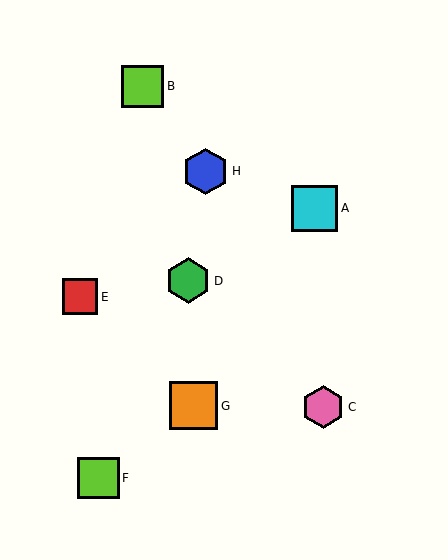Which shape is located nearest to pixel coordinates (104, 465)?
The lime square (labeled F) at (98, 478) is nearest to that location.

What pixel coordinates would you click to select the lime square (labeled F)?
Click at (98, 478) to select the lime square F.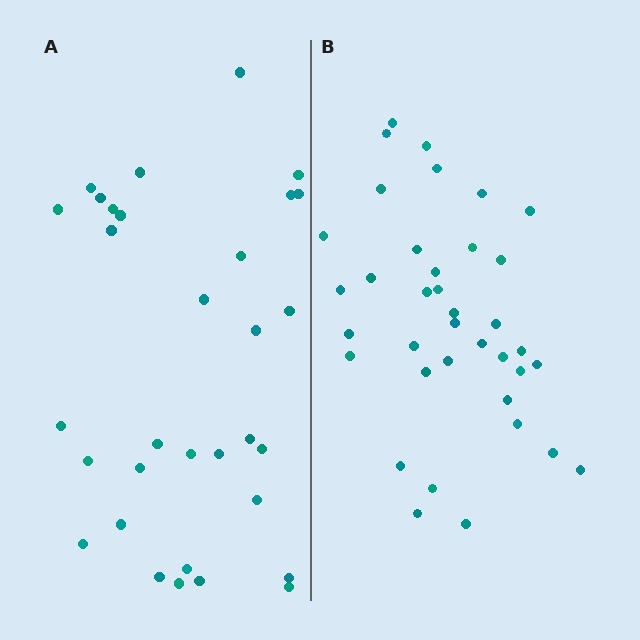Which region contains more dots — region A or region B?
Region B (the right region) has more dots.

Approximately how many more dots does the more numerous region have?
Region B has about 5 more dots than region A.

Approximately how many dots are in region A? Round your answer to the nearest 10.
About 30 dots. (The exact count is 32, which rounds to 30.)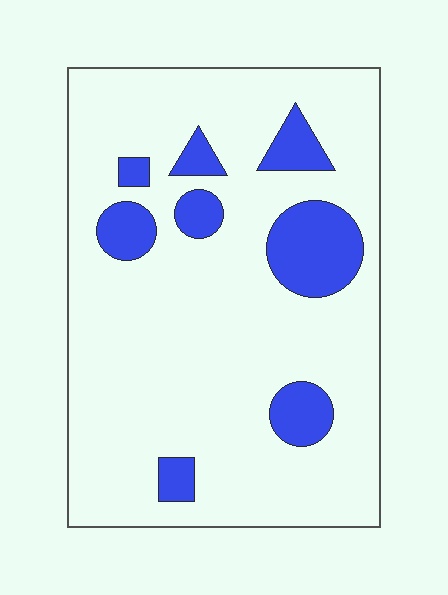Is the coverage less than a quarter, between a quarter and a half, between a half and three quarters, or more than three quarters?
Less than a quarter.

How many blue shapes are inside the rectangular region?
8.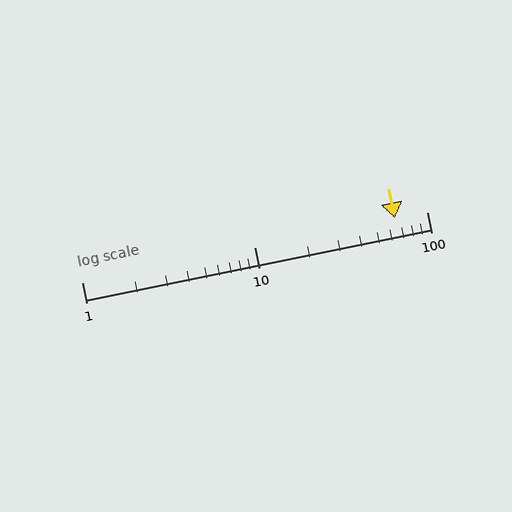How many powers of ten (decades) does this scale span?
The scale spans 2 decades, from 1 to 100.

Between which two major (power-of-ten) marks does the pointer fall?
The pointer is between 10 and 100.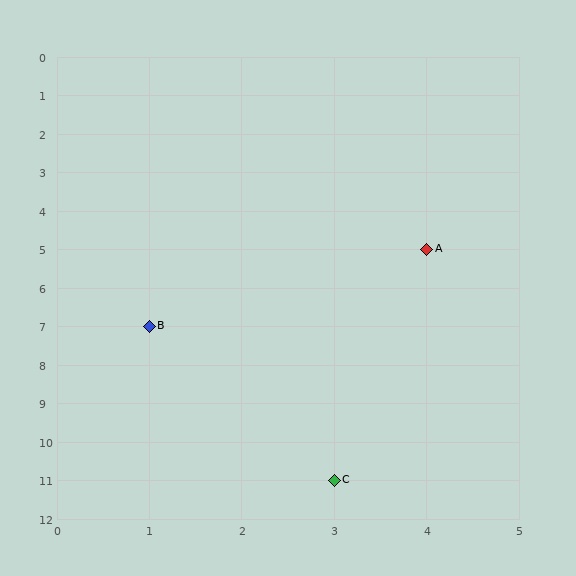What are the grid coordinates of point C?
Point C is at grid coordinates (3, 11).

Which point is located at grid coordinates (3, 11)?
Point C is at (3, 11).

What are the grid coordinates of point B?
Point B is at grid coordinates (1, 7).